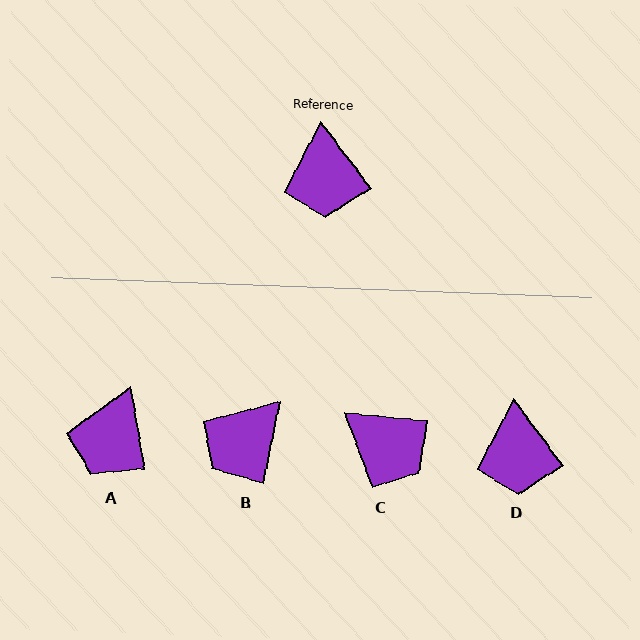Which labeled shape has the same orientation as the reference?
D.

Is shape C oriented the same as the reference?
No, it is off by about 48 degrees.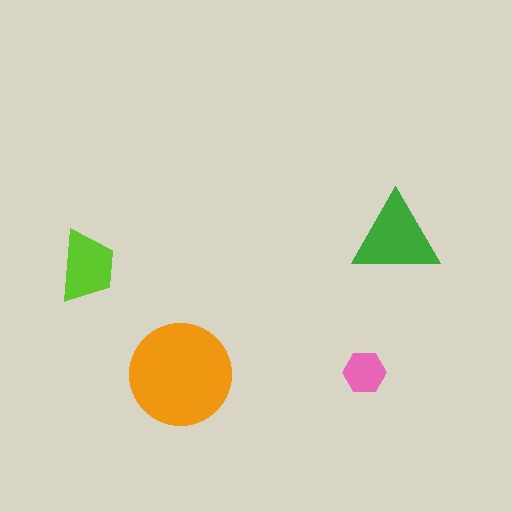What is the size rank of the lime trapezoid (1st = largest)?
3rd.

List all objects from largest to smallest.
The orange circle, the green triangle, the lime trapezoid, the pink hexagon.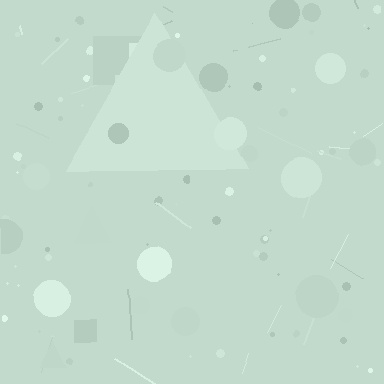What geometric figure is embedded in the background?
A triangle is embedded in the background.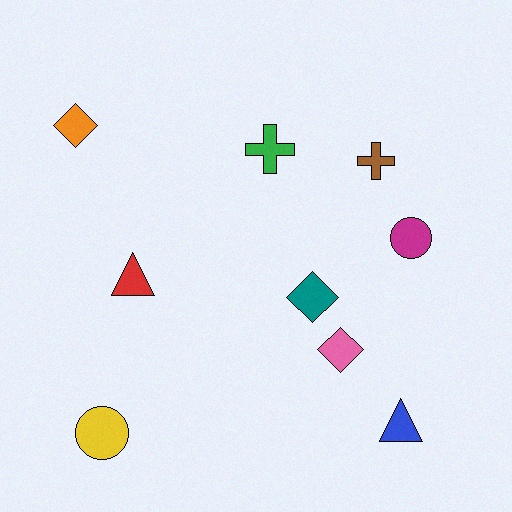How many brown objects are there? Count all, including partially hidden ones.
There is 1 brown object.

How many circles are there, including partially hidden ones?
There are 2 circles.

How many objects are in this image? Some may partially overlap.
There are 9 objects.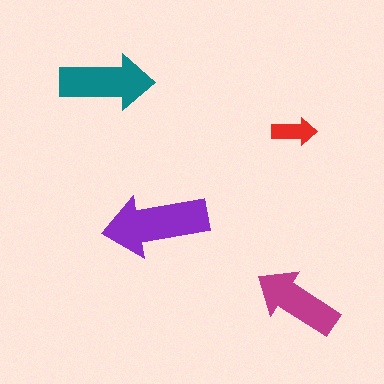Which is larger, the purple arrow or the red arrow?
The purple one.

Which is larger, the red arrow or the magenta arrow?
The magenta one.